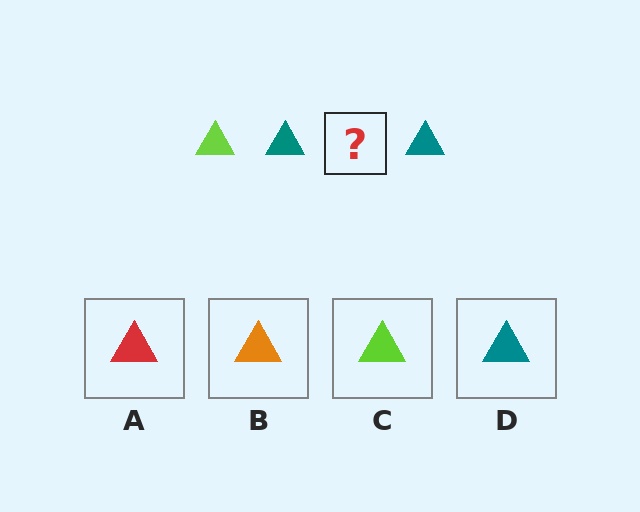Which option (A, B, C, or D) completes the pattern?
C.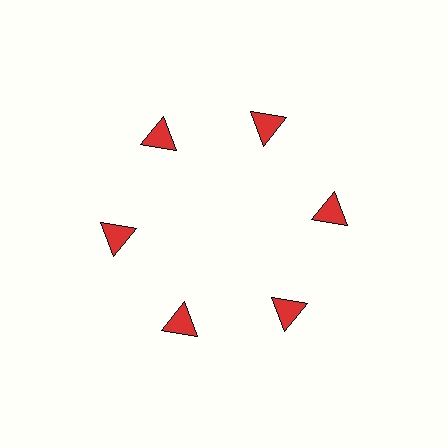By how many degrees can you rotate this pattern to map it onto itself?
The pattern maps onto itself every 60 degrees of rotation.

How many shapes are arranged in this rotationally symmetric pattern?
There are 6 shapes, arranged in 6 groups of 1.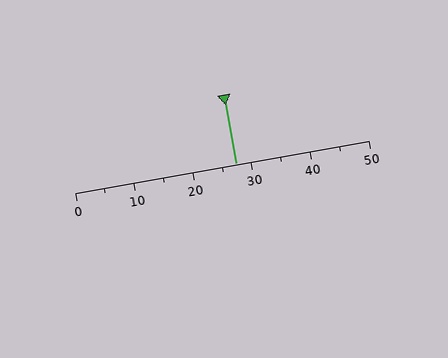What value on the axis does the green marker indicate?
The marker indicates approximately 27.5.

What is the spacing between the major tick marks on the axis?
The major ticks are spaced 10 apart.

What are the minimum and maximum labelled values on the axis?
The axis runs from 0 to 50.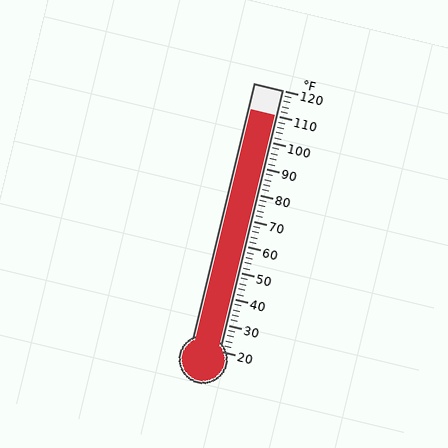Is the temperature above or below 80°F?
The temperature is above 80°F.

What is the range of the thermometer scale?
The thermometer scale ranges from 20°F to 120°F.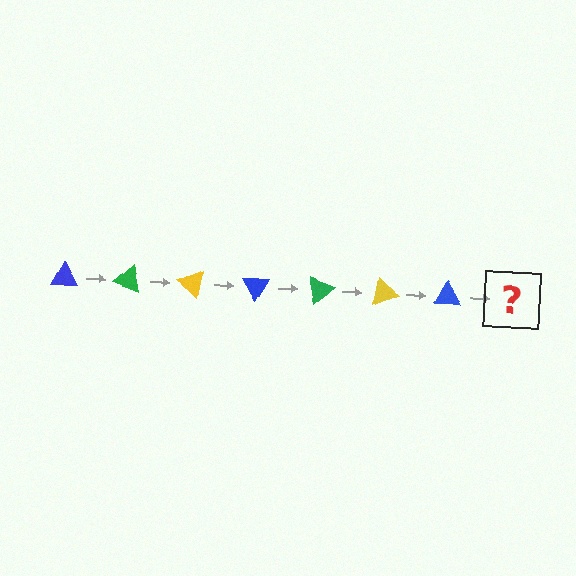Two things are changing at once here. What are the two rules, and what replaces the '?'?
The two rules are that it rotates 20 degrees each step and the color cycles through blue, green, and yellow. The '?' should be a green triangle, rotated 140 degrees from the start.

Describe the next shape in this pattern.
It should be a green triangle, rotated 140 degrees from the start.